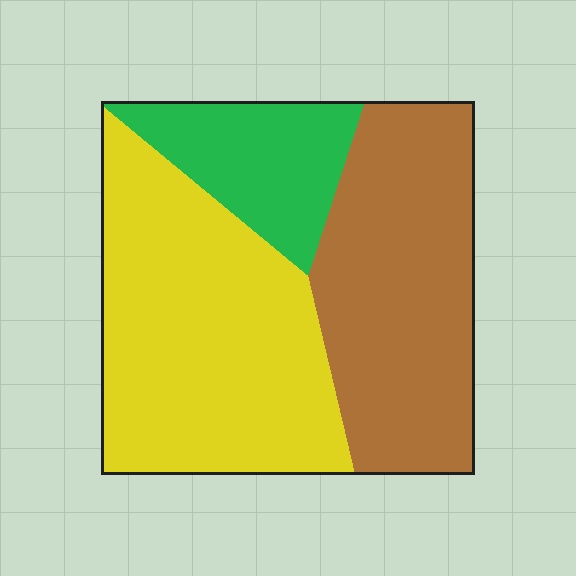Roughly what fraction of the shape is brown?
Brown takes up between a third and a half of the shape.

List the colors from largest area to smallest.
From largest to smallest: yellow, brown, green.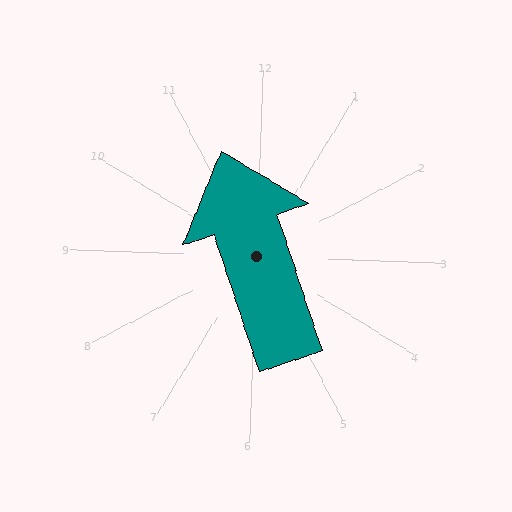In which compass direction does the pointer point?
North.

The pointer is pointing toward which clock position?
Roughly 11 o'clock.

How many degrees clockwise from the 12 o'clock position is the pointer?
Approximately 340 degrees.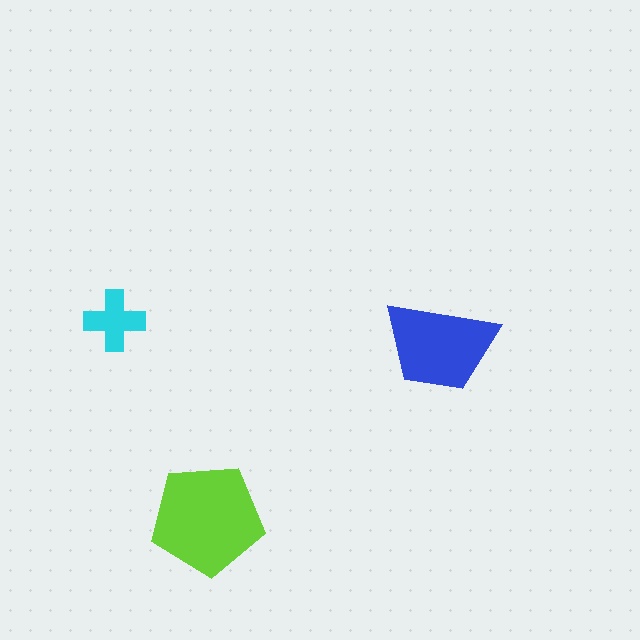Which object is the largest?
The lime pentagon.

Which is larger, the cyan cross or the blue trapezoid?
The blue trapezoid.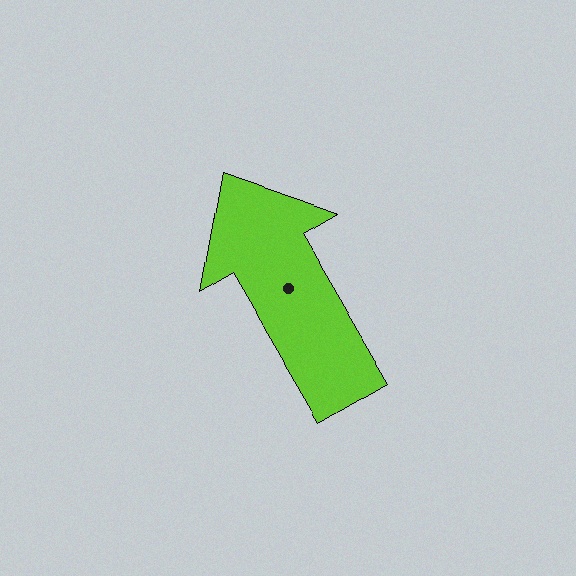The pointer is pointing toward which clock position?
Roughly 11 o'clock.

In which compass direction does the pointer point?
Northwest.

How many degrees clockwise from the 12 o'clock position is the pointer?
Approximately 330 degrees.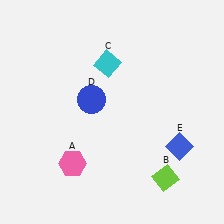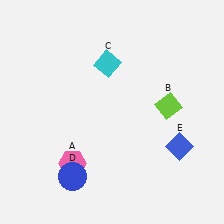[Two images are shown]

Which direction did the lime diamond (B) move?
The lime diamond (B) moved up.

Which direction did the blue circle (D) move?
The blue circle (D) moved down.